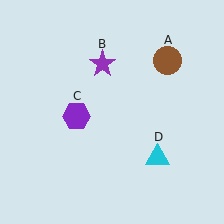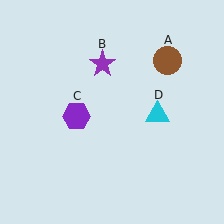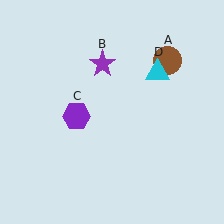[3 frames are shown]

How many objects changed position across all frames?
1 object changed position: cyan triangle (object D).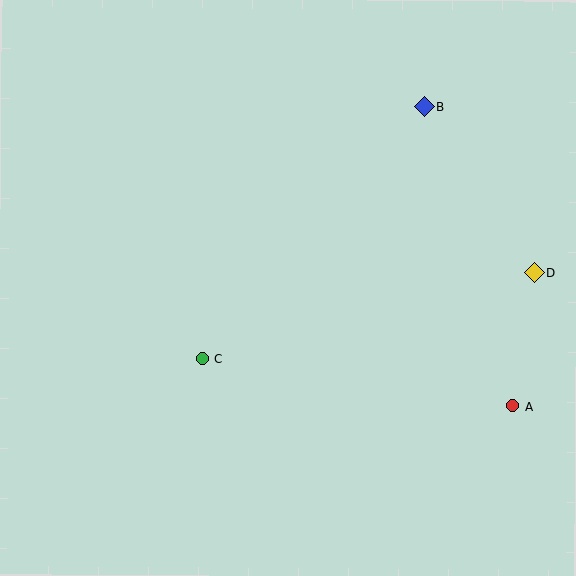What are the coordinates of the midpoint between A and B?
The midpoint between A and B is at (469, 256).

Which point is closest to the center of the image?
Point C at (202, 359) is closest to the center.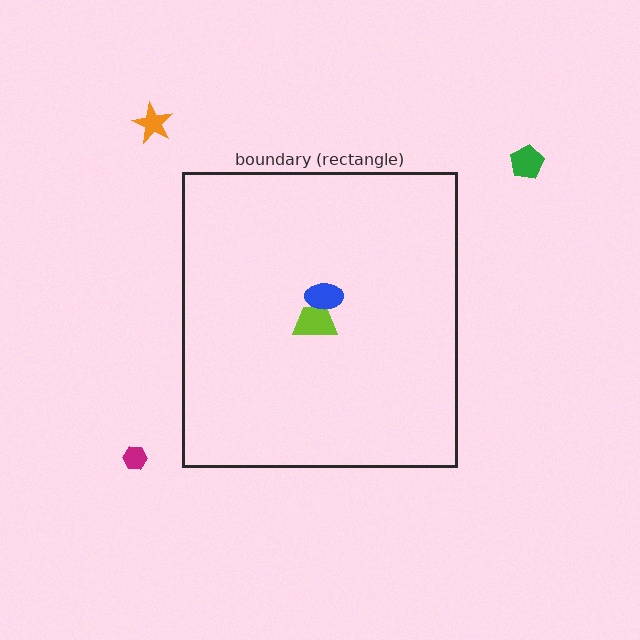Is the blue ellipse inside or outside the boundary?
Inside.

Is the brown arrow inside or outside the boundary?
Inside.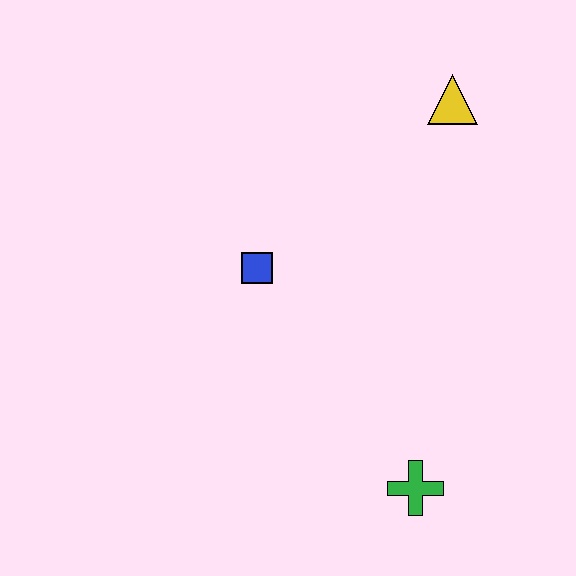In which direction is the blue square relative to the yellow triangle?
The blue square is to the left of the yellow triangle.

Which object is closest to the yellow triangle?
The blue square is closest to the yellow triangle.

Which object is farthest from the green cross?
The yellow triangle is farthest from the green cross.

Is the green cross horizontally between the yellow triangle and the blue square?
Yes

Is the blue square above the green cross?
Yes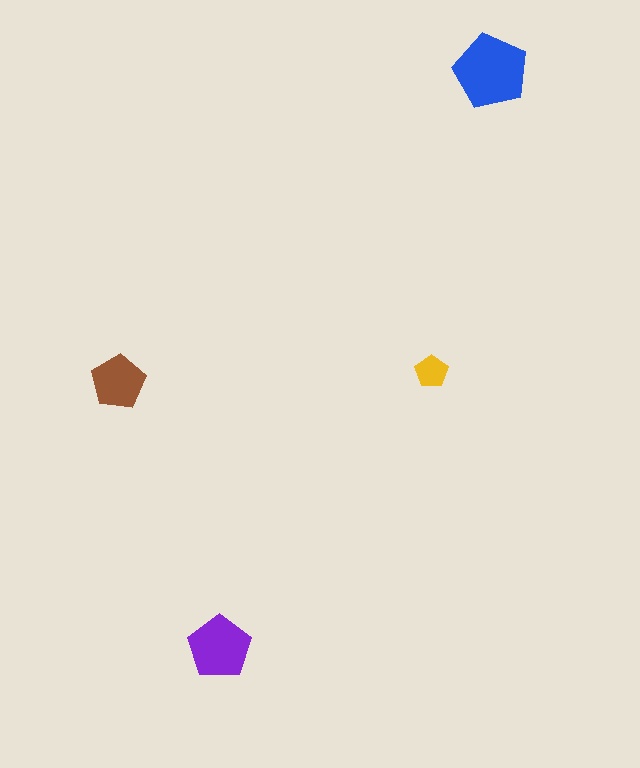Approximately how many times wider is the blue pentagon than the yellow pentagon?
About 2.5 times wider.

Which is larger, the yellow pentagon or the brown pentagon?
The brown one.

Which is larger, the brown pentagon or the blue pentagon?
The blue one.